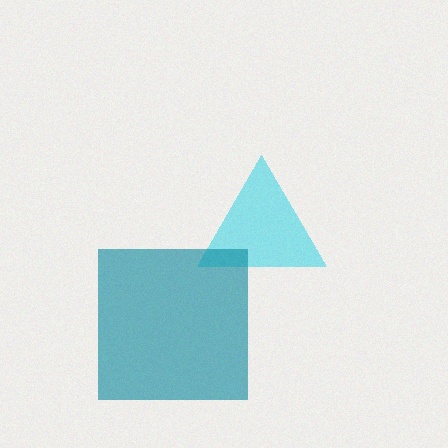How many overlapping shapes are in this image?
There are 2 overlapping shapes in the image.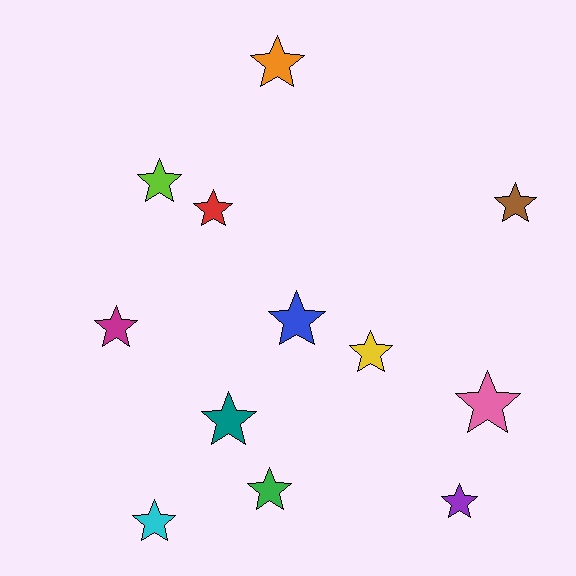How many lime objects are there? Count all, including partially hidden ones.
There is 1 lime object.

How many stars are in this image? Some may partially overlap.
There are 12 stars.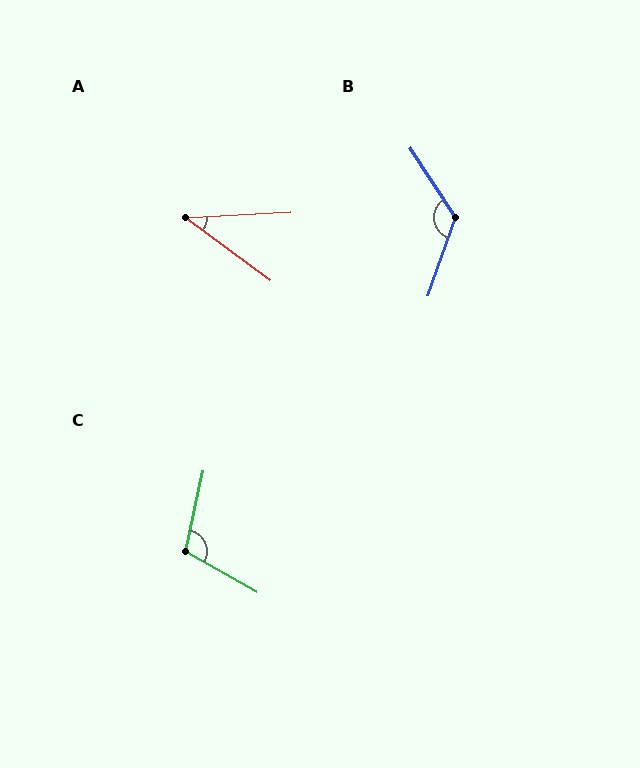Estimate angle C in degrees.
Approximately 107 degrees.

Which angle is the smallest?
A, at approximately 40 degrees.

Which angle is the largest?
B, at approximately 127 degrees.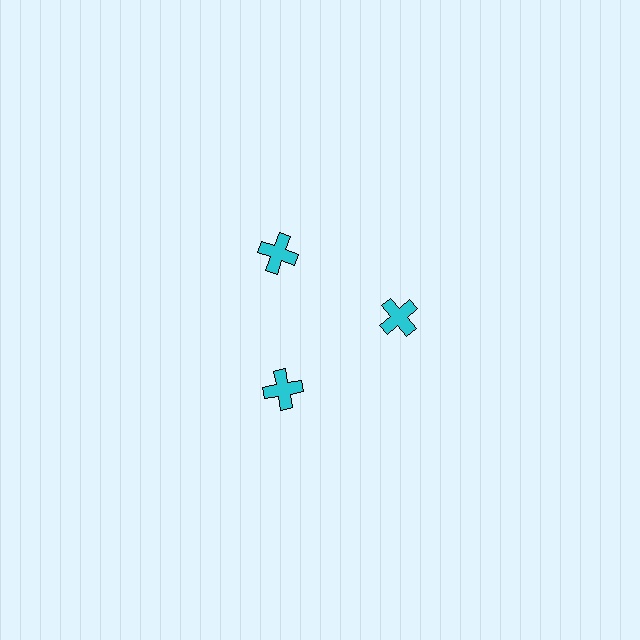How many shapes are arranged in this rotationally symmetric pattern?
There are 3 shapes, arranged in 3 groups of 1.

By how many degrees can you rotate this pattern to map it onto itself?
The pattern maps onto itself every 120 degrees of rotation.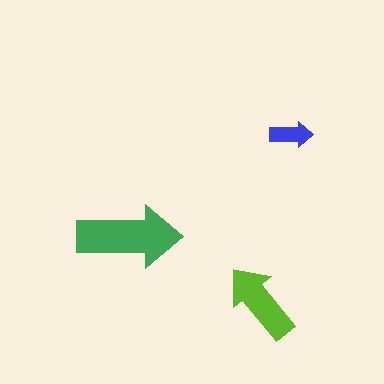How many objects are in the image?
There are 3 objects in the image.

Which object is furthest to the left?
The green arrow is leftmost.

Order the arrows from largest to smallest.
the green one, the lime one, the blue one.